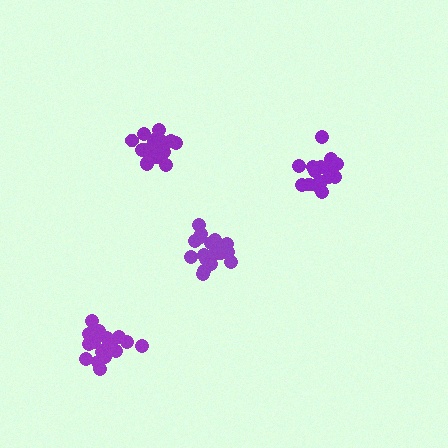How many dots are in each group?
Group 1: 19 dots, Group 2: 15 dots, Group 3: 21 dots, Group 4: 19 dots (74 total).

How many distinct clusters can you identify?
There are 4 distinct clusters.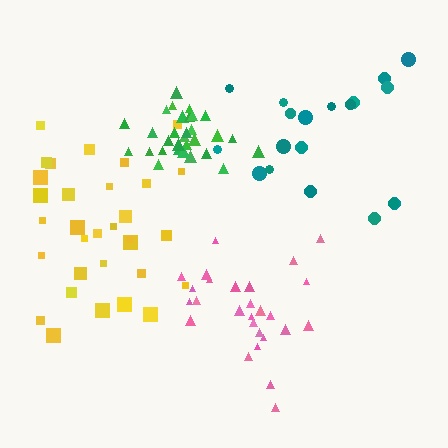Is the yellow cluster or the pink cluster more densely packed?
Pink.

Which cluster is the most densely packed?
Green.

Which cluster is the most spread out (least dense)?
Teal.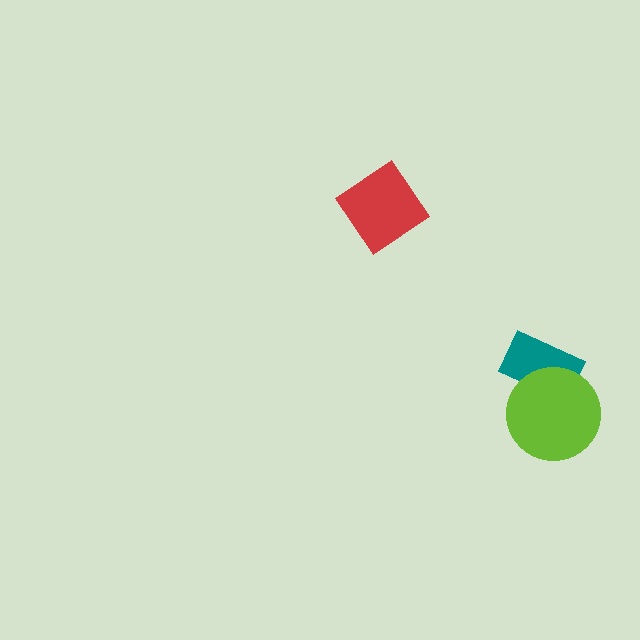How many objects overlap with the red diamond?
0 objects overlap with the red diamond.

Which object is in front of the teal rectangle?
The lime circle is in front of the teal rectangle.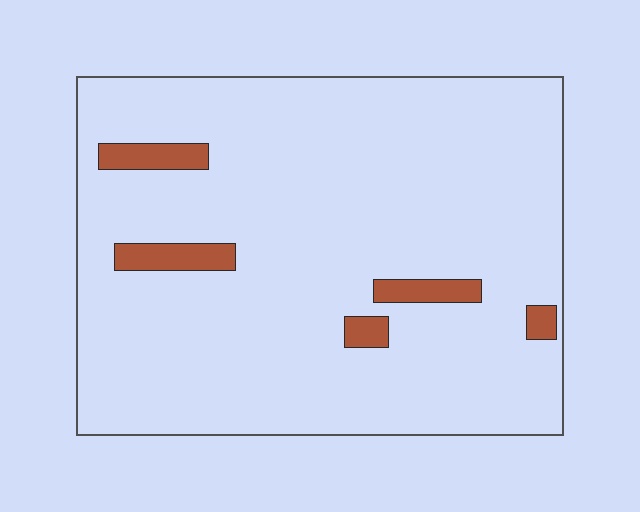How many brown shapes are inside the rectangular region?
5.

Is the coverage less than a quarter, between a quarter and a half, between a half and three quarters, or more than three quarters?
Less than a quarter.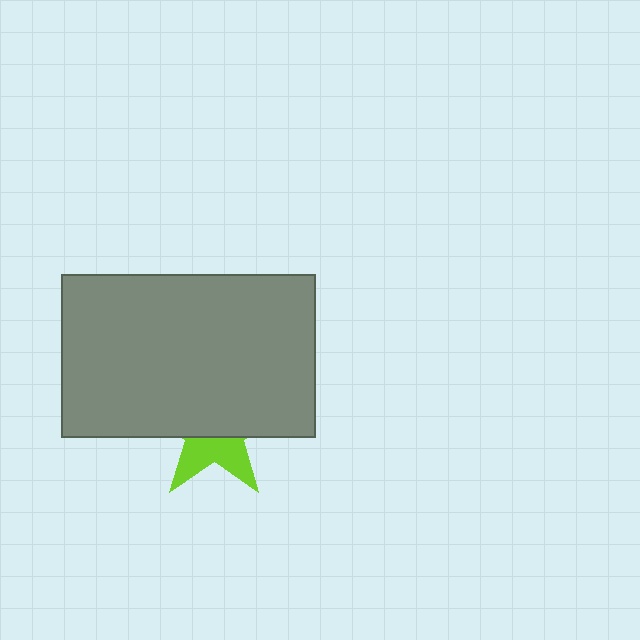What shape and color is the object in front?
The object in front is a gray rectangle.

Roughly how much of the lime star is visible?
A small part of it is visible (roughly 39%).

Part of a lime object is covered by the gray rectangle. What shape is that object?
It is a star.